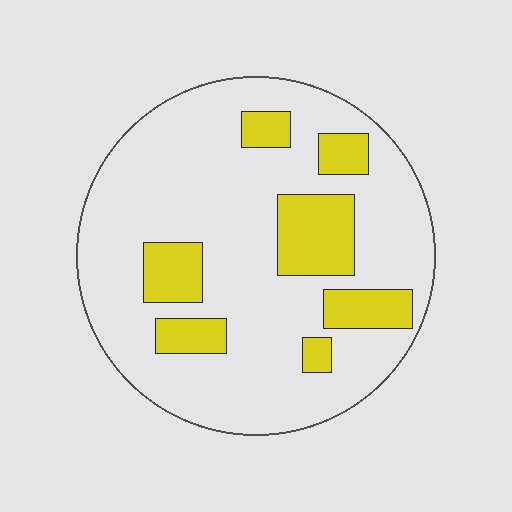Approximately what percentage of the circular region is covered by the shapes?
Approximately 20%.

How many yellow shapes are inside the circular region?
7.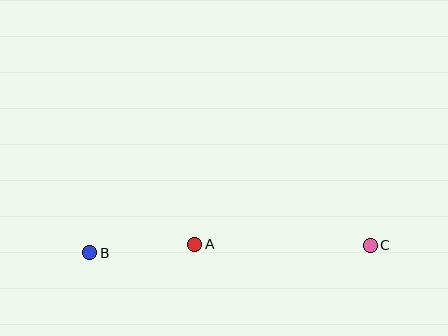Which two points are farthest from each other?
Points B and C are farthest from each other.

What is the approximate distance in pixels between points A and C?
The distance between A and C is approximately 175 pixels.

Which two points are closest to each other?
Points A and B are closest to each other.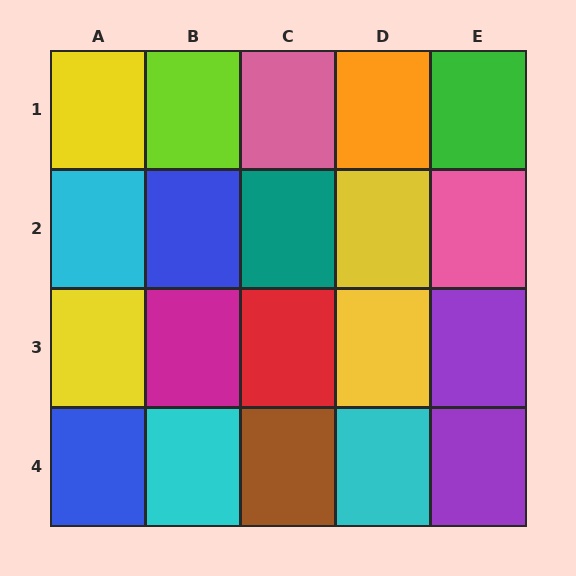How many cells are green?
1 cell is green.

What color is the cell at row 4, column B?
Cyan.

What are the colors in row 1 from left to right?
Yellow, lime, pink, orange, green.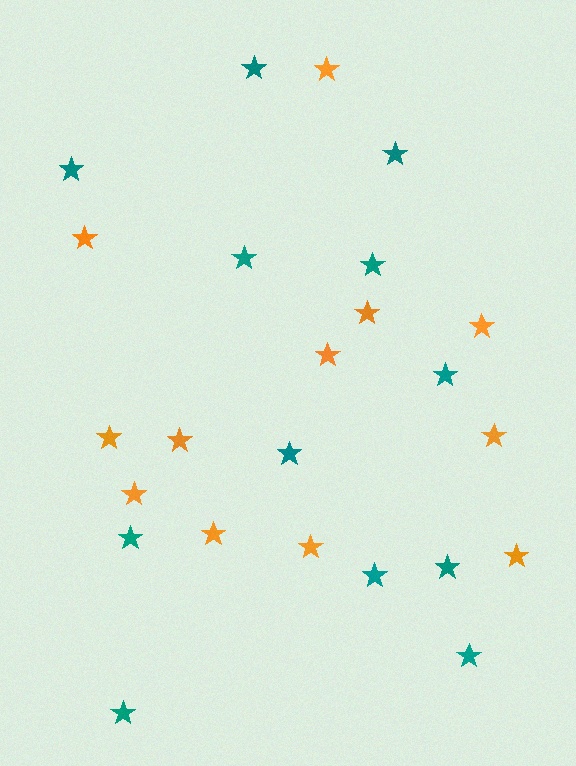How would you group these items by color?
There are 2 groups: one group of teal stars (12) and one group of orange stars (12).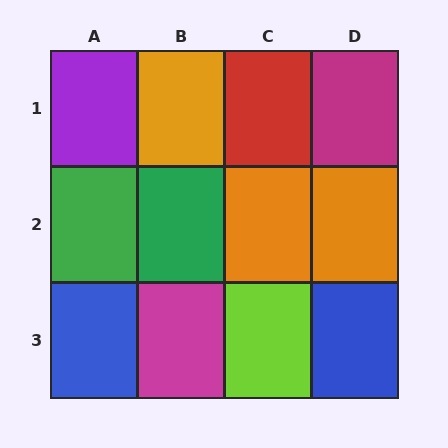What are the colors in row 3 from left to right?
Blue, magenta, lime, blue.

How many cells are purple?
1 cell is purple.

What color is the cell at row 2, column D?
Orange.